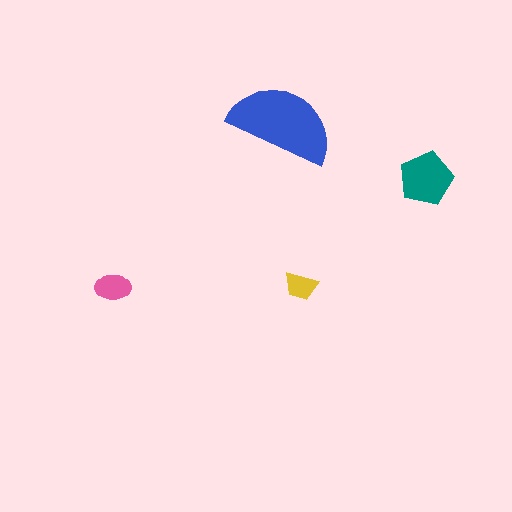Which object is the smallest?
The yellow trapezoid.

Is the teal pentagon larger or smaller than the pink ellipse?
Larger.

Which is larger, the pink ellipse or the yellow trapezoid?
The pink ellipse.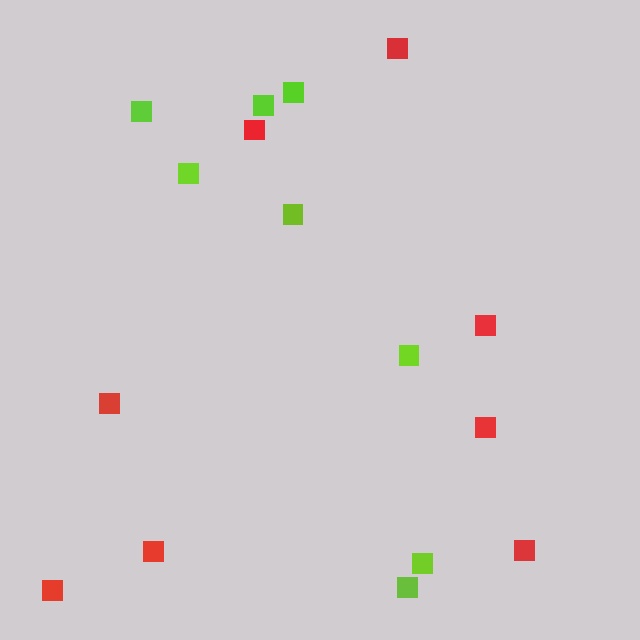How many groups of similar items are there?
There are 2 groups: one group of lime squares (8) and one group of red squares (8).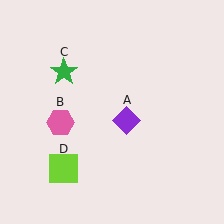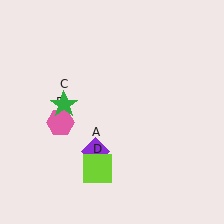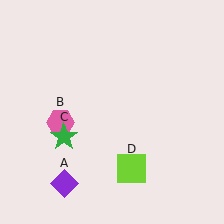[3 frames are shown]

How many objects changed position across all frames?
3 objects changed position: purple diamond (object A), green star (object C), lime square (object D).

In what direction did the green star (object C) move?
The green star (object C) moved down.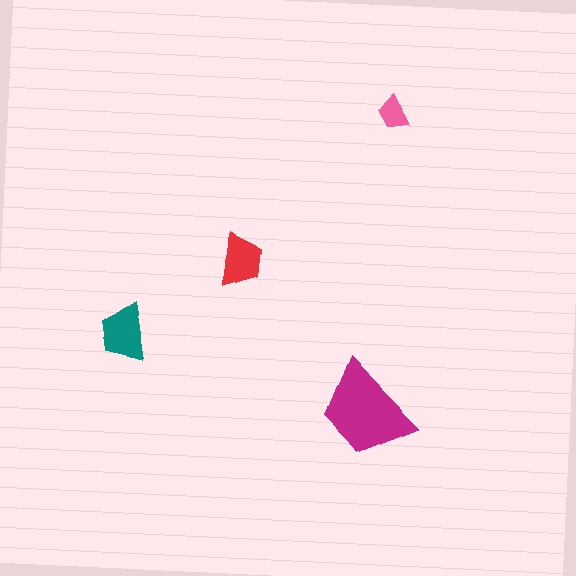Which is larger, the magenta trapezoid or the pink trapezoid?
The magenta one.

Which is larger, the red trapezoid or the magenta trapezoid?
The magenta one.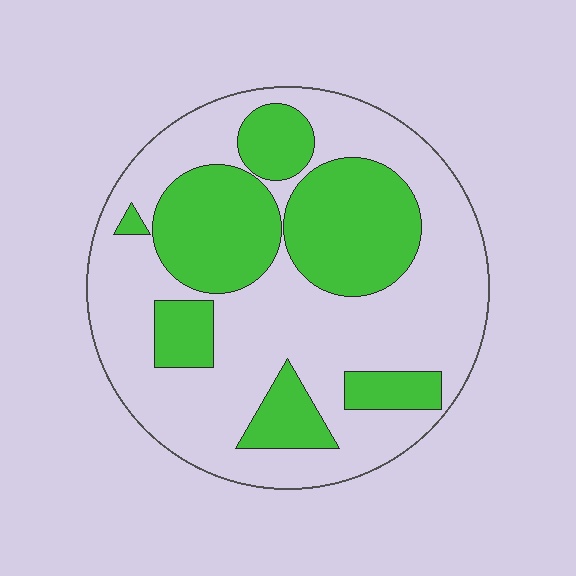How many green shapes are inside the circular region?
7.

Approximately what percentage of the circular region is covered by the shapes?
Approximately 35%.